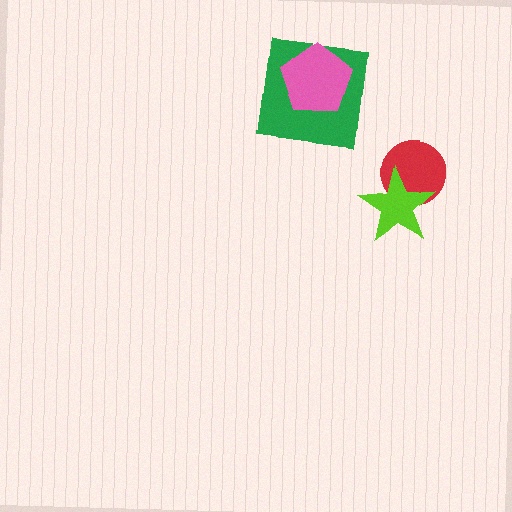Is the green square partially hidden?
Yes, it is partially covered by another shape.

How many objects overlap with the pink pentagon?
1 object overlaps with the pink pentagon.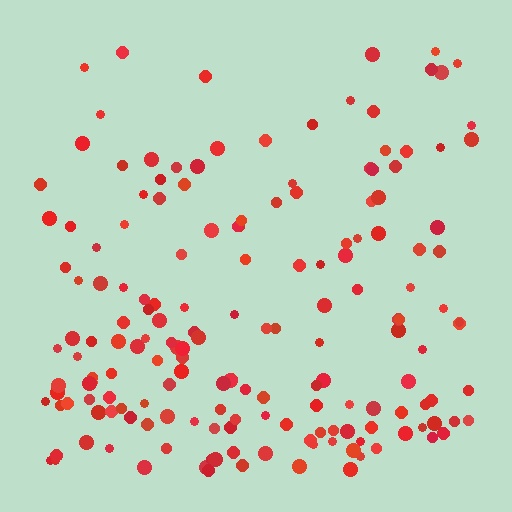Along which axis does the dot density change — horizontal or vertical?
Vertical.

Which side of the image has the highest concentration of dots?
The bottom.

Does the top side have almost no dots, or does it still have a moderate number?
Still a moderate number, just noticeably fewer than the bottom.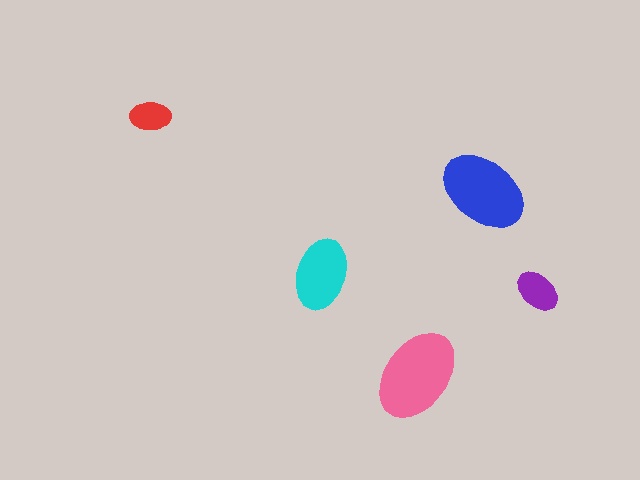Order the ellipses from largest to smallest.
the pink one, the blue one, the cyan one, the purple one, the red one.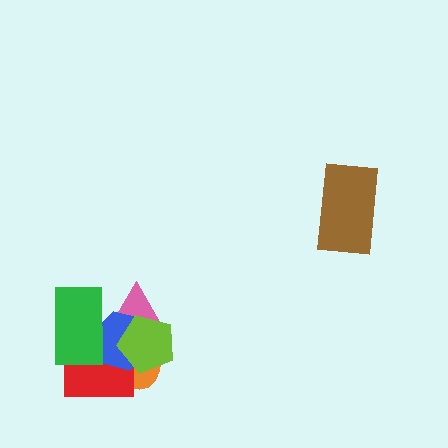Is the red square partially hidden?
Yes, it is partially covered by another shape.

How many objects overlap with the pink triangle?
5 objects overlap with the pink triangle.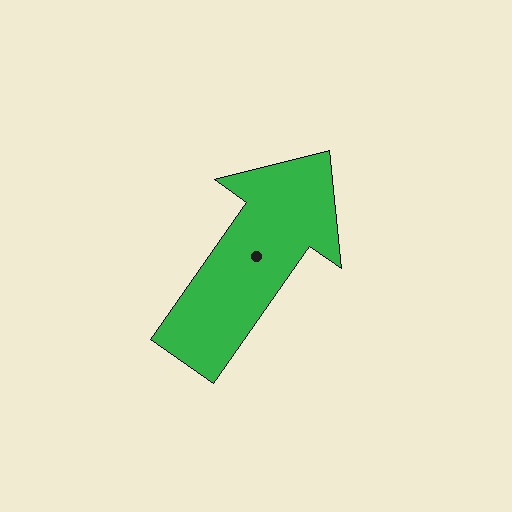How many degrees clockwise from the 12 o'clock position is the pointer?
Approximately 35 degrees.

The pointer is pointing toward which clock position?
Roughly 1 o'clock.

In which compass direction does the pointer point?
Northeast.